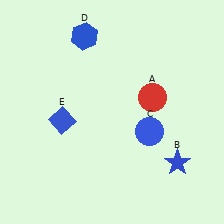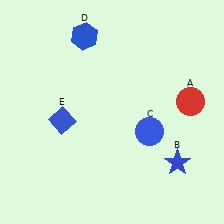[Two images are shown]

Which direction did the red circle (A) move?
The red circle (A) moved right.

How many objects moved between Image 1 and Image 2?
1 object moved between the two images.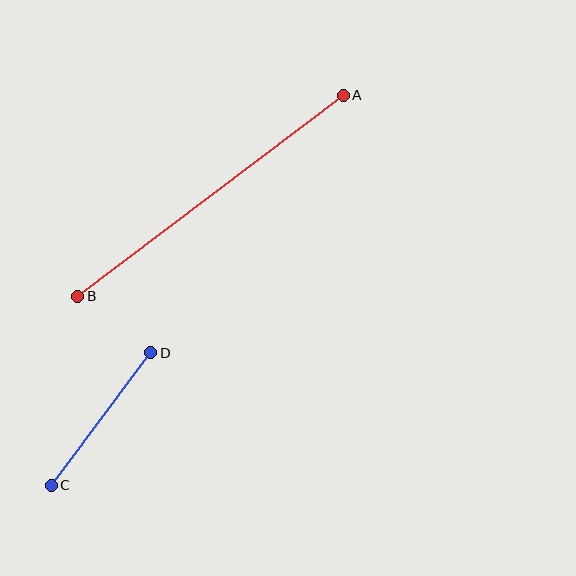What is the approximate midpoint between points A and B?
The midpoint is at approximately (211, 196) pixels.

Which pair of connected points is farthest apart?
Points A and B are farthest apart.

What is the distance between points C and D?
The distance is approximately 166 pixels.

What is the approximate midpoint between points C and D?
The midpoint is at approximately (101, 419) pixels.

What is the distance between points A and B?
The distance is approximately 333 pixels.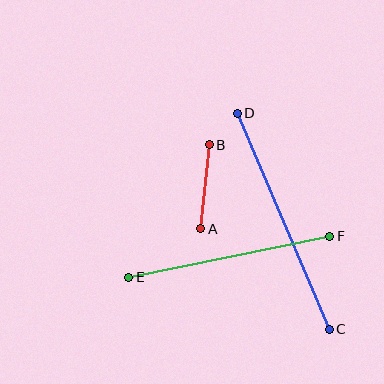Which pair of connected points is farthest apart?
Points C and D are farthest apart.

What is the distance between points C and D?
The distance is approximately 235 pixels.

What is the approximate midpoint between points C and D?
The midpoint is at approximately (283, 221) pixels.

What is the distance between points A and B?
The distance is approximately 84 pixels.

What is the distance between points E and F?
The distance is approximately 205 pixels.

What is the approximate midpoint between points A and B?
The midpoint is at approximately (205, 187) pixels.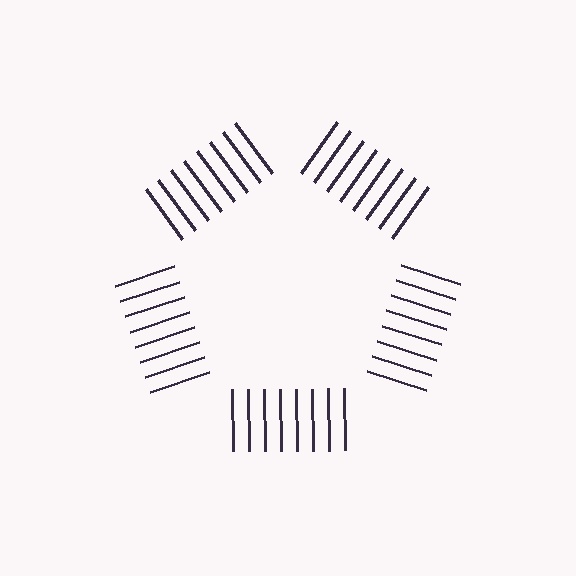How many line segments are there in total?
40 — 8 along each of the 5 edges.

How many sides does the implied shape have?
5 sides — the line-ends trace a pentagon.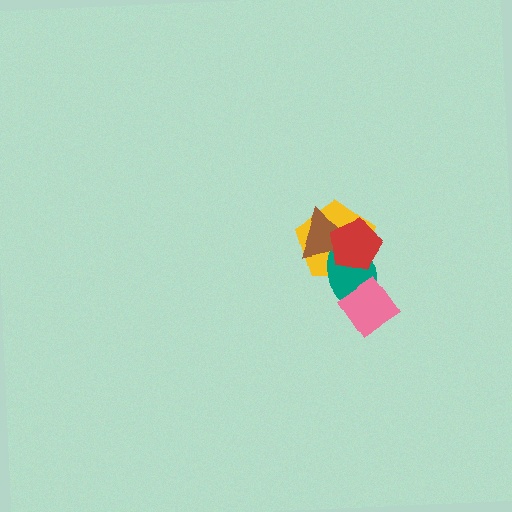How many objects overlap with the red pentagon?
3 objects overlap with the red pentagon.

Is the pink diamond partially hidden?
No, no other shape covers it.